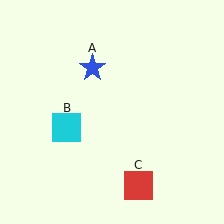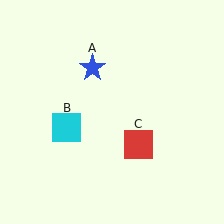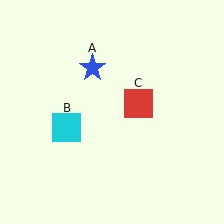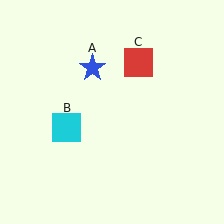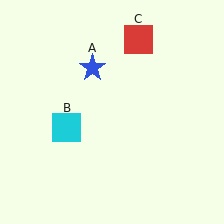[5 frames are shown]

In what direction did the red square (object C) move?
The red square (object C) moved up.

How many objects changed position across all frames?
1 object changed position: red square (object C).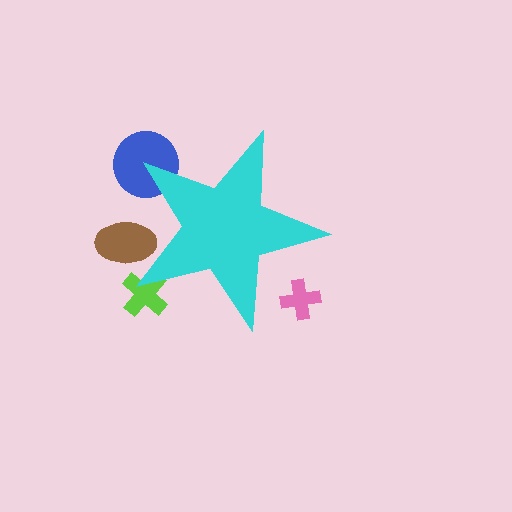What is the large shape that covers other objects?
A cyan star.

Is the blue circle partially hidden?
Yes, the blue circle is partially hidden behind the cyan star.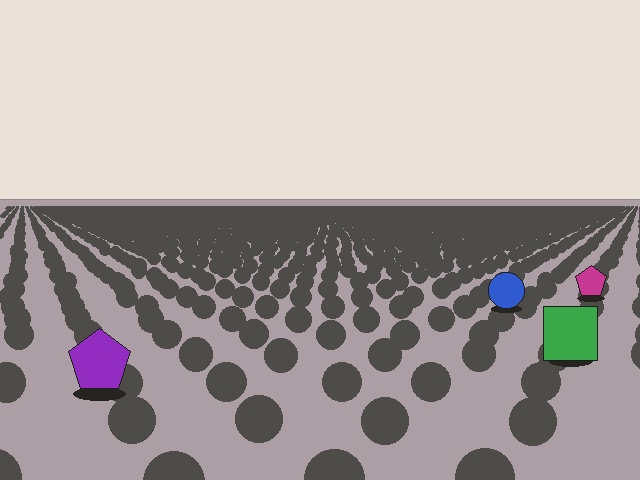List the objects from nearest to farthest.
From nearest to farthest: the purple pentagon, the green square, the blue circle, the magenta pentagon.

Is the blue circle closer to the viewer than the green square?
No. The green square is closer — you can tell from the texture gradient: the ground texture is coarser near it.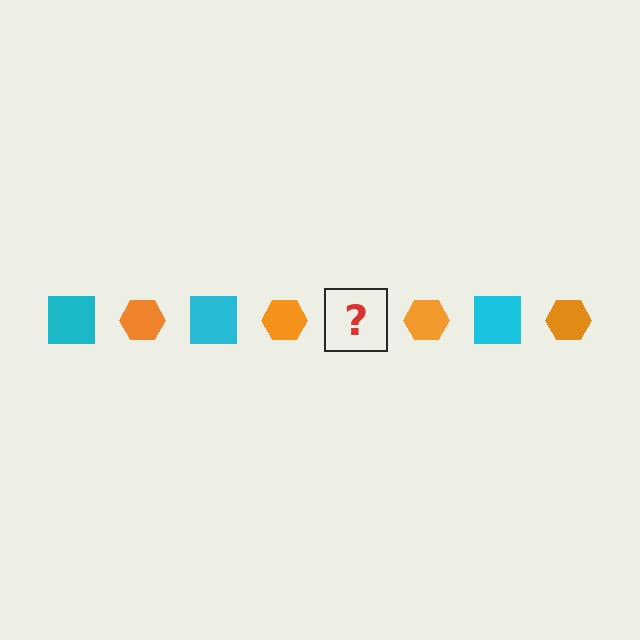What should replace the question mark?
The question mark should be replaced with a cyan square.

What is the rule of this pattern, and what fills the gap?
The rule is that the pattern alternates between cyan square and orange hexagon. The gap should be filled with a cyan square.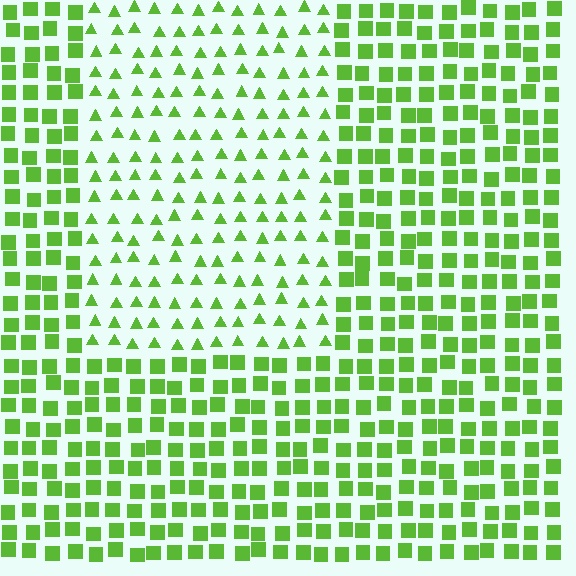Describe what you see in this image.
The image is filled with small lime elements arranged in a uniform grid. A rectangle-shaped region contains triangles, while the surrounding area contains squares. The boundary is defined purely by the change in element shape.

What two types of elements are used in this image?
The image uses triangles inside the rectangle region and squares outside it.